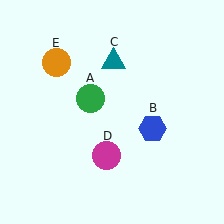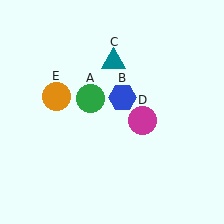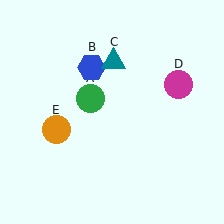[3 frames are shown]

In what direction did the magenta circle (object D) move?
The magenta circle (object D) moved up and to the right.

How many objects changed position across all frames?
3 objects changed position: blue hexagon (object B), magenta circle (object D), orange circle (object E).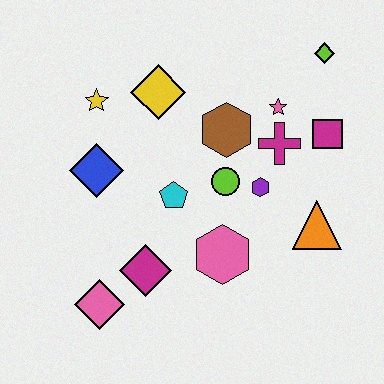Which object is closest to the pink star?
The magenta cross is closest to the pink star.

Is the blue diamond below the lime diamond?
Yes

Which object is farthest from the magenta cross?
The pink diamond is farthest from the magenta cross.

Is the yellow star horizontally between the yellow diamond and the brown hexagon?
No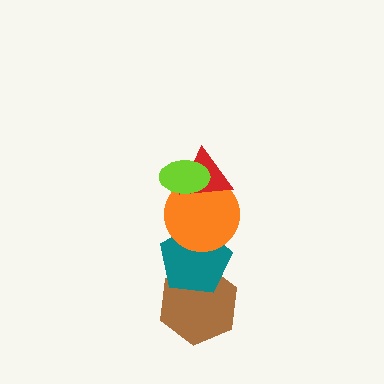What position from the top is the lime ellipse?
The lime ellipse is 1st from the top.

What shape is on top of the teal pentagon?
The orange circle is on top of the teal pentagon.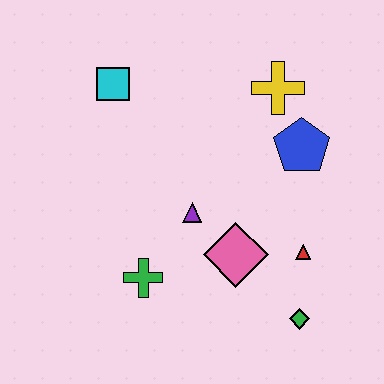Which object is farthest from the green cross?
The yellow cross is farthest from the green cross.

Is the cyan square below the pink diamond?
No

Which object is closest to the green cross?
The purple triangle is closest to the green cross.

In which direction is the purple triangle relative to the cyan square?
The purple triangle is below the cyan square.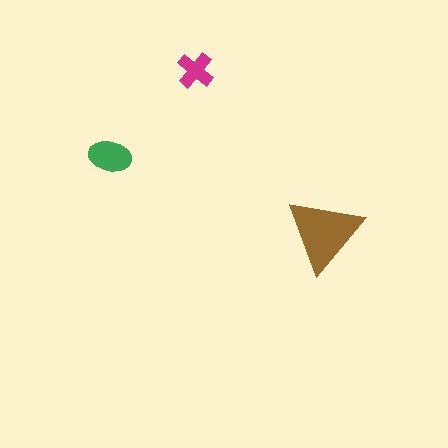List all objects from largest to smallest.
The brown triangle, the green ellipse, the magenta cross.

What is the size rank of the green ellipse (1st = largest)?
2nd.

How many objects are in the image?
There are 3 objects in the image.